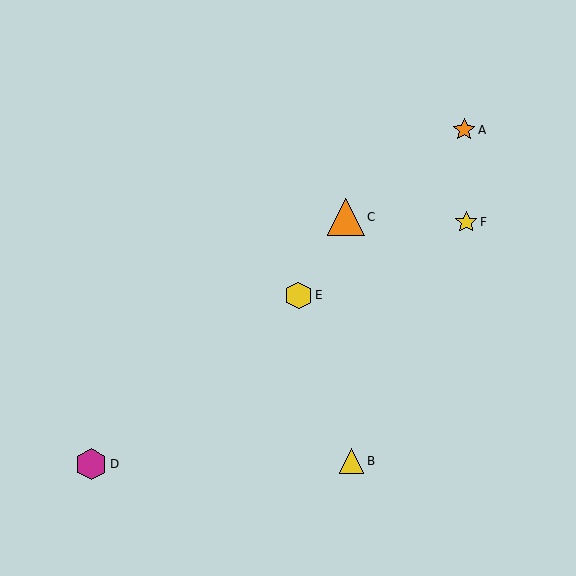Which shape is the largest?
The orange triangle (labeled C) is the largest.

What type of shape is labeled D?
Shape D is a magenta hexagon.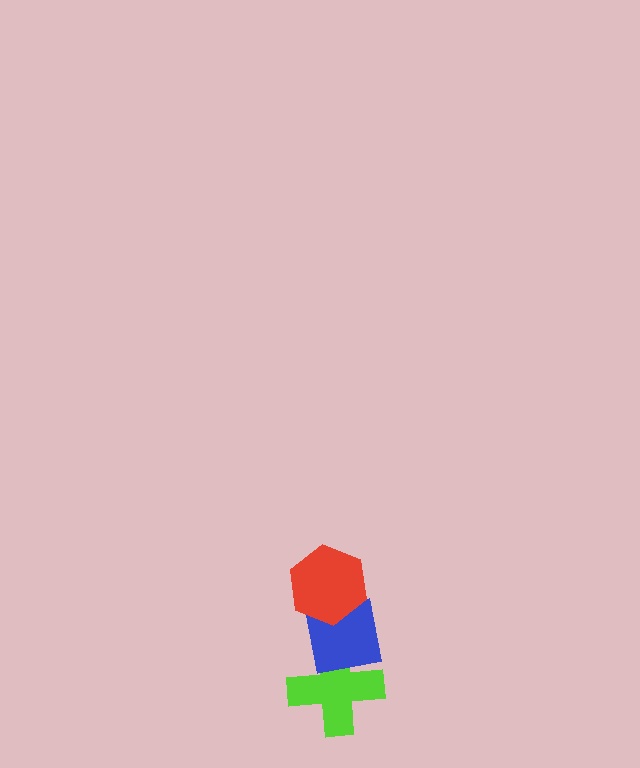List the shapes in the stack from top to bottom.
From top to bottom: the red hexagon, the blue square, the lime cross.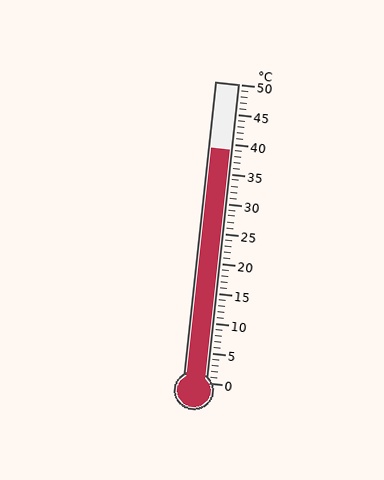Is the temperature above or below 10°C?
The temperature is above 10°C.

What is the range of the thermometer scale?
The thermometer scale ranges from 0°C to 50°C.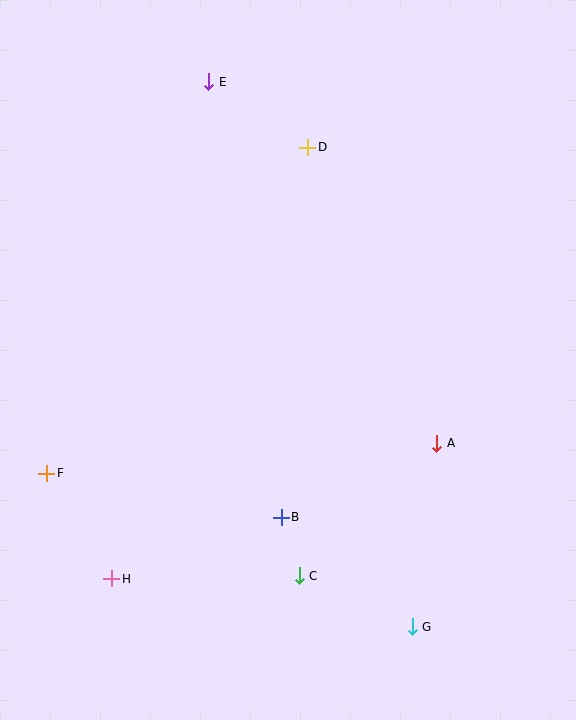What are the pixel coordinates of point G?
Point G is at (412, 627).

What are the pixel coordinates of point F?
Point F is at (47, 473).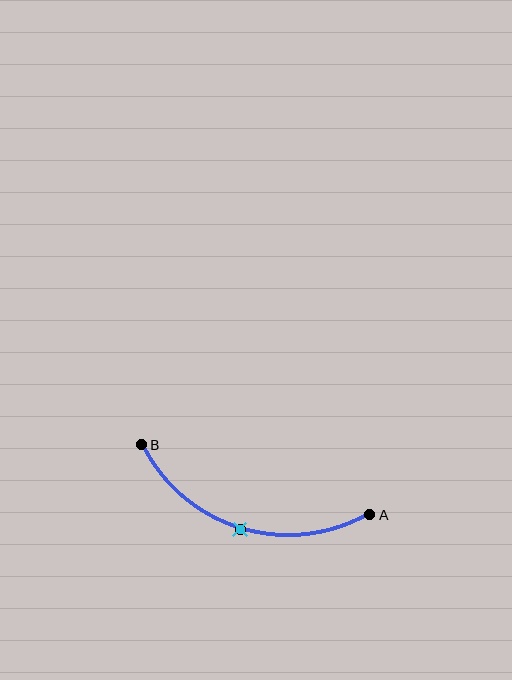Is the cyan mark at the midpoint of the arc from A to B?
Yes. The cyan mark lies on the arc at equal arc-length from both A and B — it is the arc midpoint.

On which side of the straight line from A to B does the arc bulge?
The arc bulges below the straight line connecting A and B.